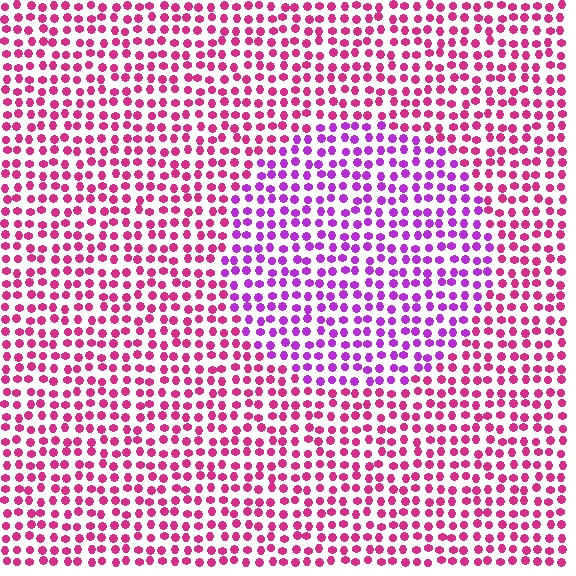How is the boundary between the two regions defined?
The boundary is defined purely by a slight shift in hue (about 38 degrees). Spacing, size, and orientation are identical on both sides.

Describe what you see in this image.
The image is filled with small magenta elements in a uniform arrangement. A circle-shaped region is visible where the elements are tinted to a slightly different hue, forming a subtle color boundary.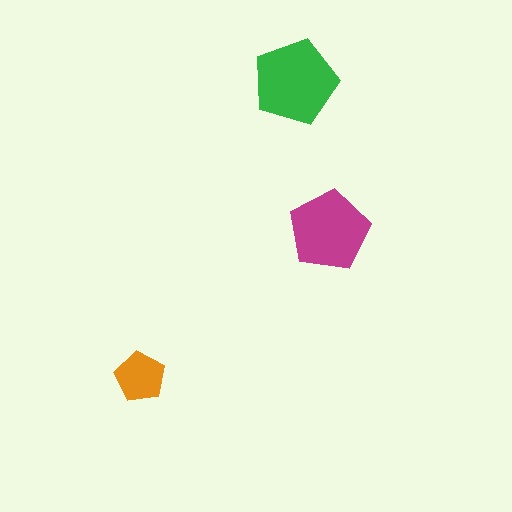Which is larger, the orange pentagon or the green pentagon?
The green one.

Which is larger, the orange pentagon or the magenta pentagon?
The magenta one.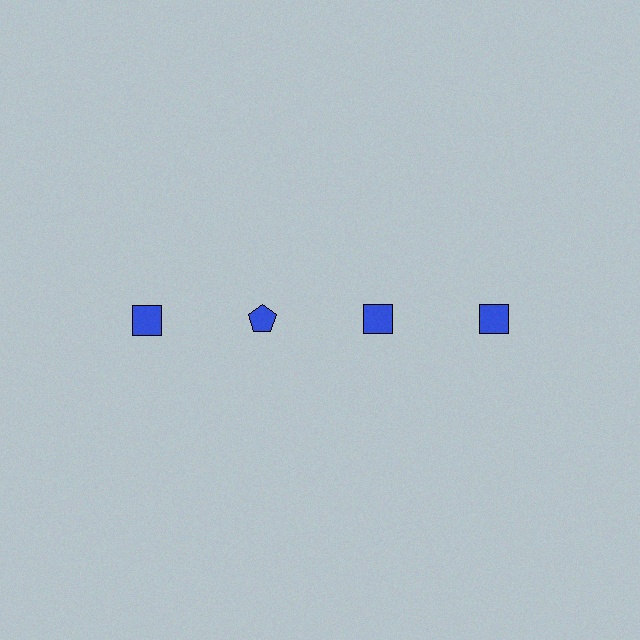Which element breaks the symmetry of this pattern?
The blue pentagon in the top row, second from left column breaks the symmetry. All other shapes are blue squares.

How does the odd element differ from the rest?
It has a different shape: pentagon instead of square.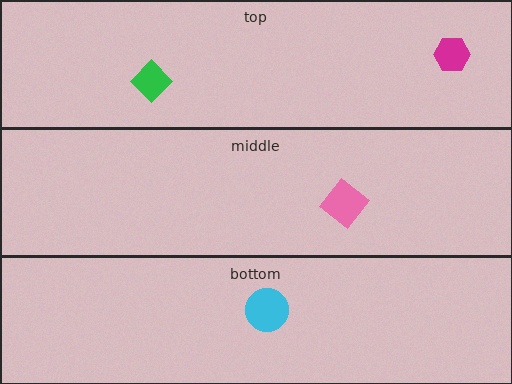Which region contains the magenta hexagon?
The top region.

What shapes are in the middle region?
The pink diamond.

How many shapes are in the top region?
2.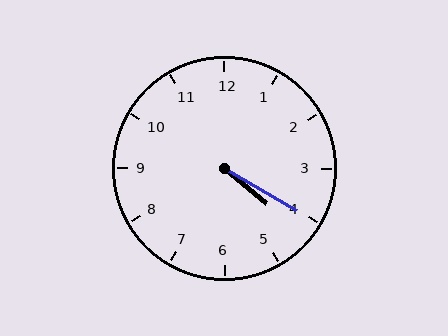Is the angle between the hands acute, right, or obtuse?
It is acute.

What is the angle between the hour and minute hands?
Approximately 10 degrees.